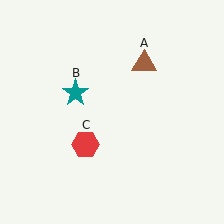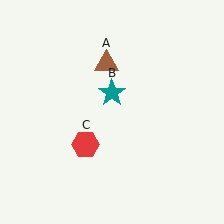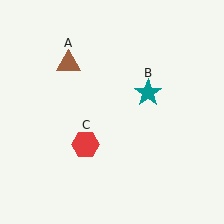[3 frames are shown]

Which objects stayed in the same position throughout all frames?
Red hexagon (object C) remained stationary.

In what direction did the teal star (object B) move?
The teal star (object B) moved right.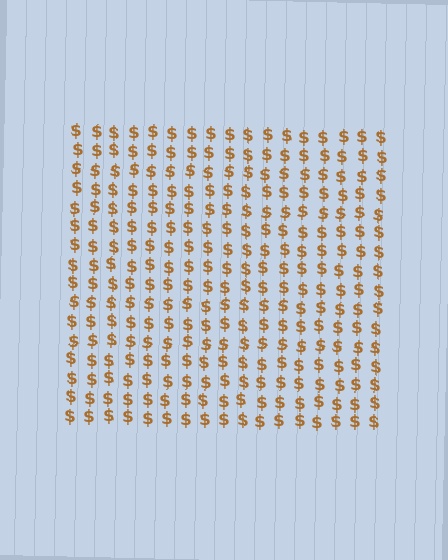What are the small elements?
The small elements are dollar signs.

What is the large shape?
The large shape is a square.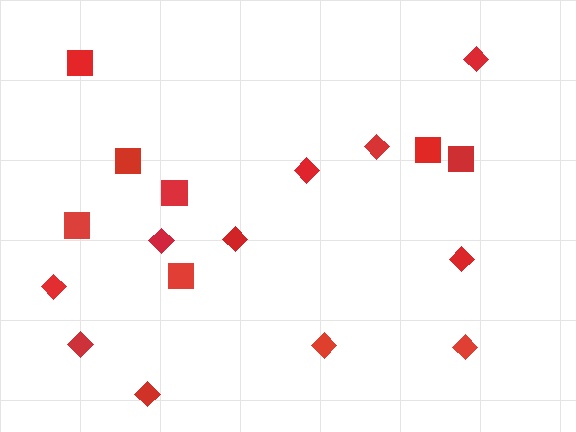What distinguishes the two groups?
There are 2 groups: one group of squares (7) and one group of diamonds (11).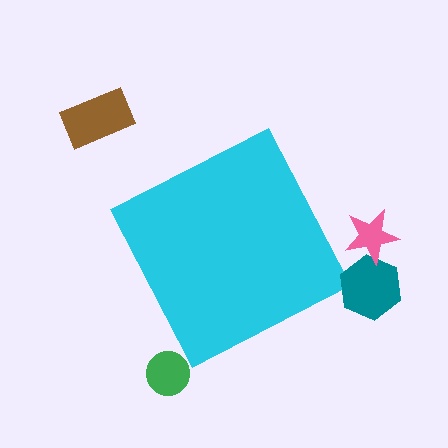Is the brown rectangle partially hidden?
No, the brown rectangle is fully visible.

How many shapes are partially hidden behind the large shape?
0 shapes are partially hidden.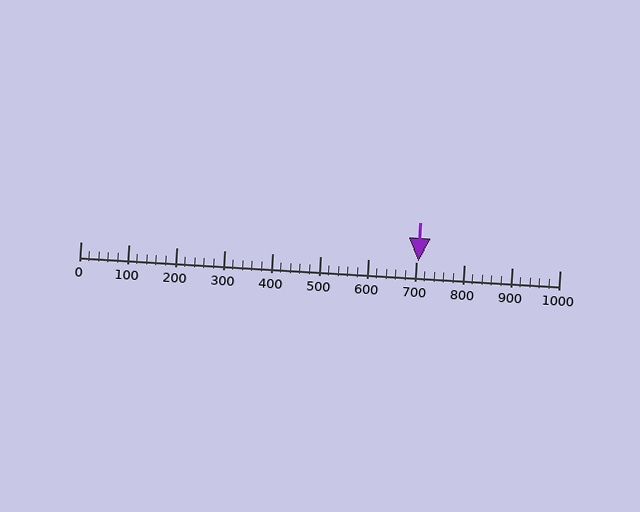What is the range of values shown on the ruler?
The ruler shows values from 0 to 1000.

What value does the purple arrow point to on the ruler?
The purple arrow points to approximately 706.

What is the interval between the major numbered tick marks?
The major tick marks are spaced 100 units apart.